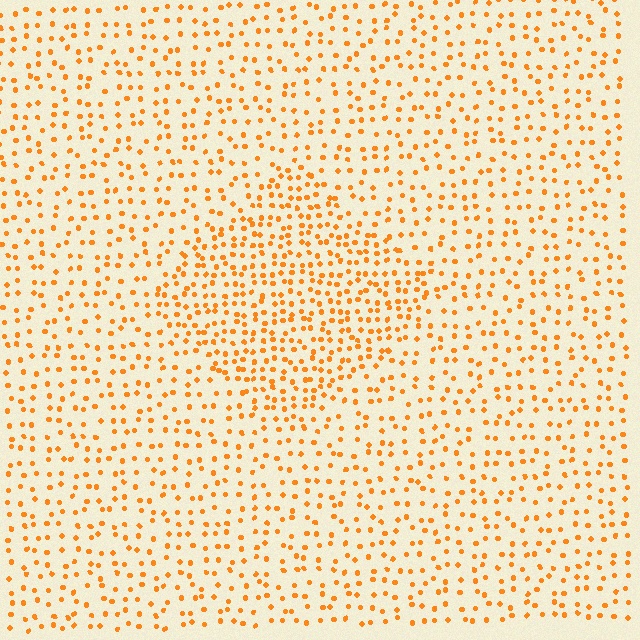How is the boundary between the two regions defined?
The boundary is defined by a change in element density (approximately 1.8x ratio). All elements are the same color, size, and shape.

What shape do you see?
I see a diamond.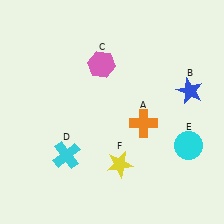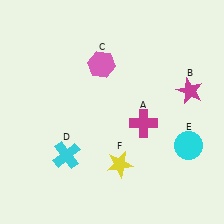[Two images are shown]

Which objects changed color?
A changed from orange to magenta. B changed from blue to magenta.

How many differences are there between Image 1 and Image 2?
There are 2 differences between the two images.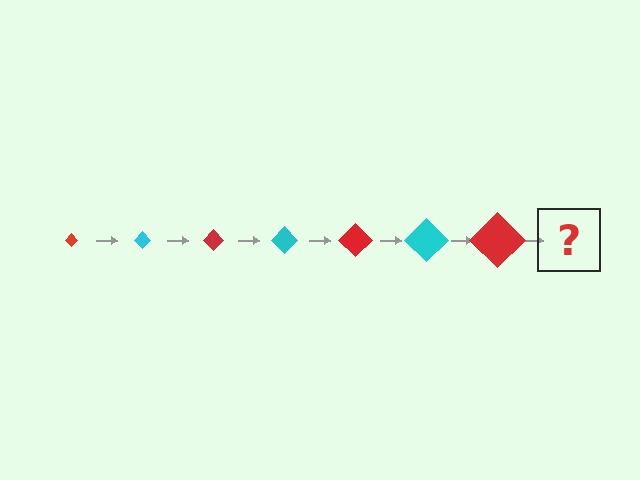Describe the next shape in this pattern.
It should be a cyan diamond, larger than the previous one.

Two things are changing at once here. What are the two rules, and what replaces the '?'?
The two rules are that the diamond grows larger each step and the color cycles through red and cyan. The '?' should be a cyan diamond, larger than the previous one.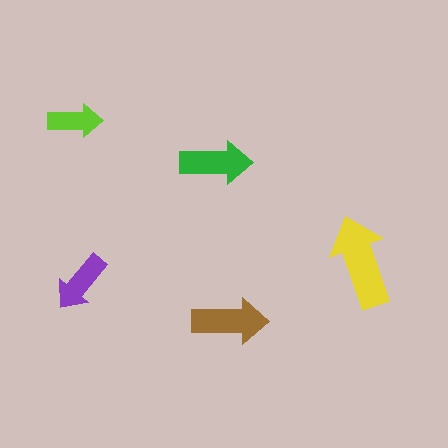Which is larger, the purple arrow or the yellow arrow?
The yellow one.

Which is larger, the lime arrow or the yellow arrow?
The yellow one.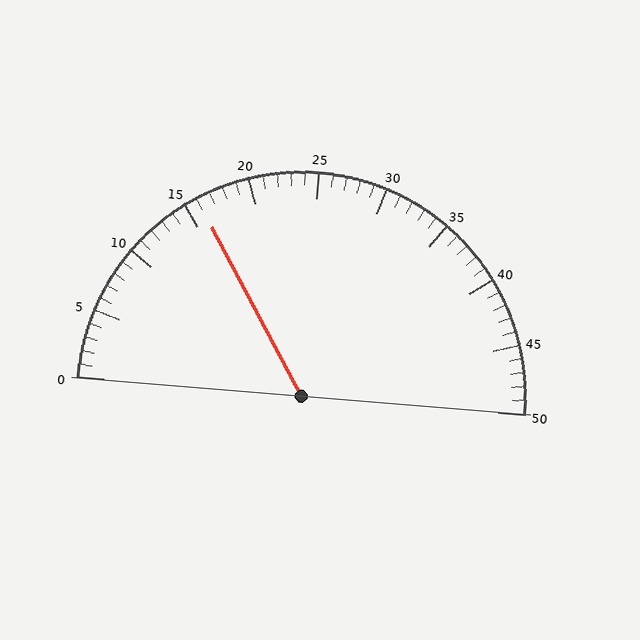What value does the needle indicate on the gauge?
The needle indicates approximately 16.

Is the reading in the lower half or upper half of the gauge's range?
The reading is in the lower half of the range (0 to 50).